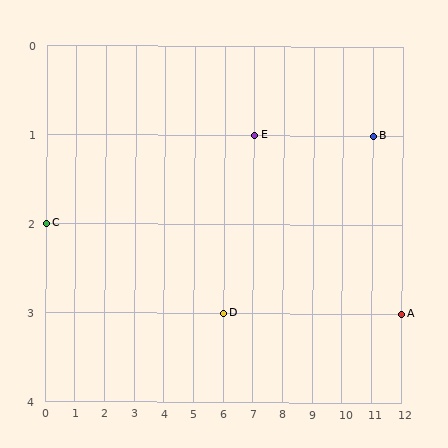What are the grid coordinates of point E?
Point E is at grid coordinates (7, 1).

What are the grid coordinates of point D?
Point D is at grid coordinates (6, 3).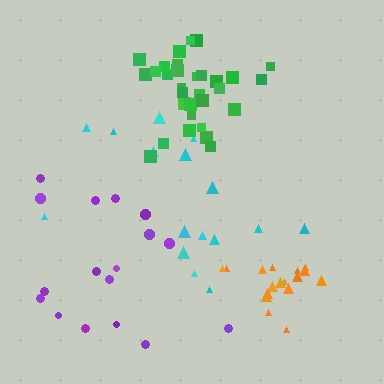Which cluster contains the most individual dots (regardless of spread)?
Green (32).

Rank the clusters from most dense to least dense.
orange, green, cyan, purple.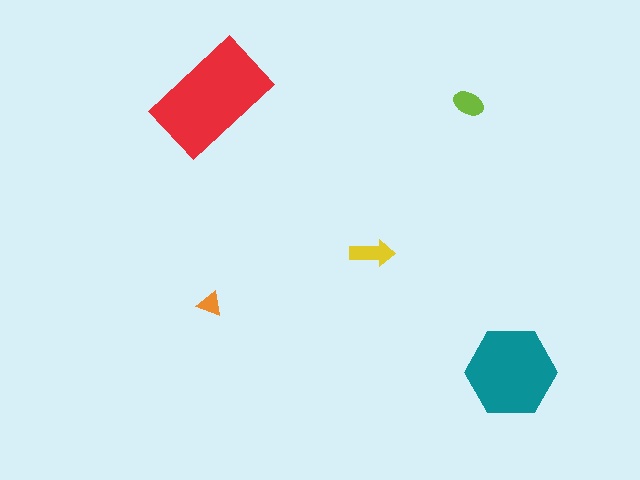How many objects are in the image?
There are 5 objects in the image.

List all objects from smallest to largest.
The orange triangle, the lime ellipse, the yellow arrow, the teal hexagon, the red rectangle.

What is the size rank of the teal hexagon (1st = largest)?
2nd.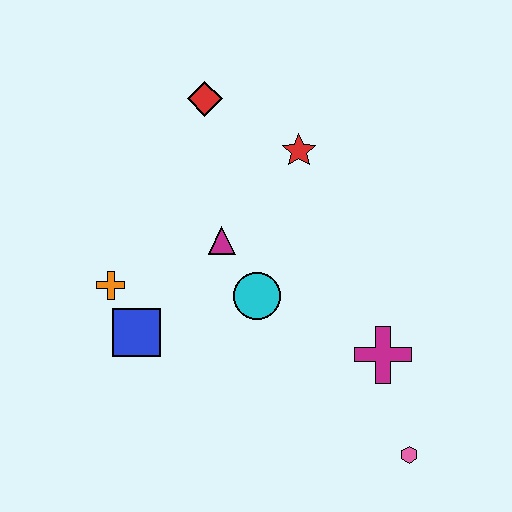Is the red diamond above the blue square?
Yes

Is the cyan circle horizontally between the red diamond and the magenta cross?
Yes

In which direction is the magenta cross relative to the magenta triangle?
The magenta cross is to the right of the magenta triangle.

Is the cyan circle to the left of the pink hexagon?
Yes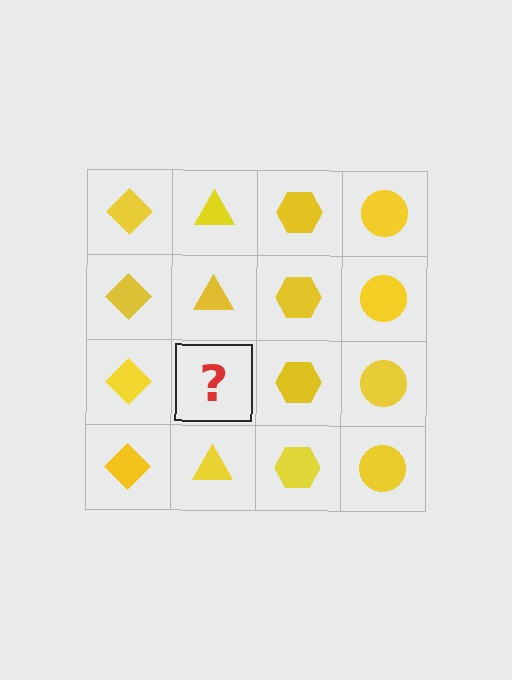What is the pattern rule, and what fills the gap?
The rule is that each column has a consistent shape. The gap should be filled with a yellow triangle.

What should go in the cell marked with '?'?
The missing cell should contain a yellow triangle.